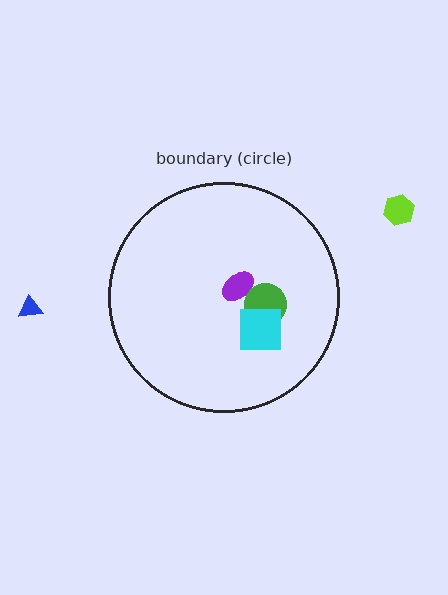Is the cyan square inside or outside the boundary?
Inside.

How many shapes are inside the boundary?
3 inside, 2 outside.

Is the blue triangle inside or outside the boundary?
Outside.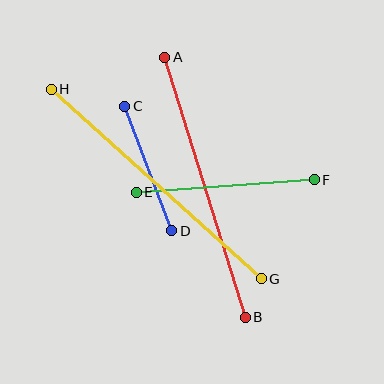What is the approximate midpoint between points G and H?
The midpoint is at approximately (156, 184) pixels.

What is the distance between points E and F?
The distance is approximately 178 pixels.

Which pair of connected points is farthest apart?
Points G and H are farthest apart.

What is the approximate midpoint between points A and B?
The midpoint is at approximately (205, 187) pixels.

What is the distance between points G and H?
The distance is approximately 283 pixels.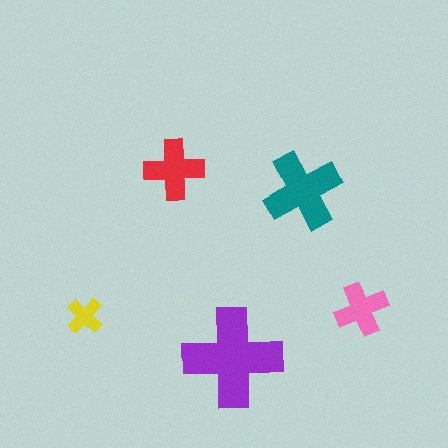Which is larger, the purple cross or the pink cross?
The purple one.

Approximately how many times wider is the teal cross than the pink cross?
About 1.5 times wider.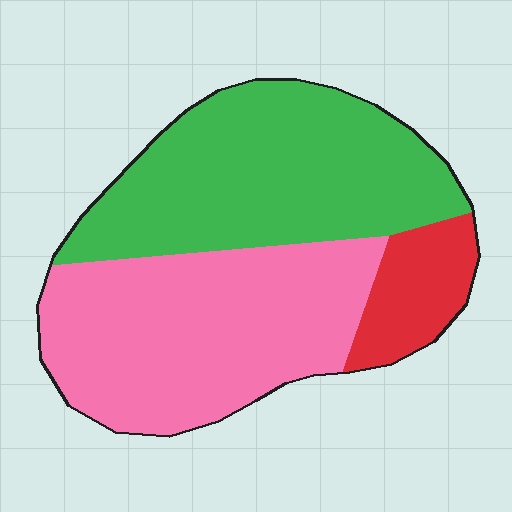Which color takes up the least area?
Red, at roughly 10%.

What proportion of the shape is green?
Green takes up between a third and a half of the shape.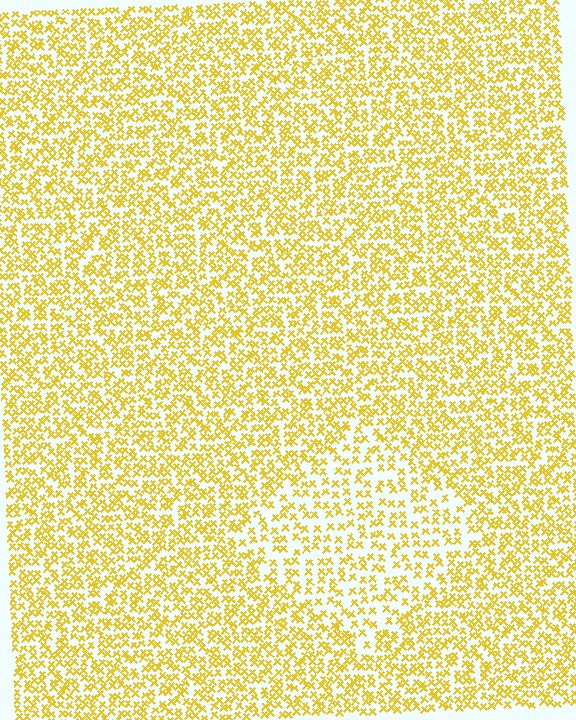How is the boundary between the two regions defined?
The boundary is defined by a change in element density (approximately 1.7x ratio). All elements are the same color, size, and shape.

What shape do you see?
I see a diamond.